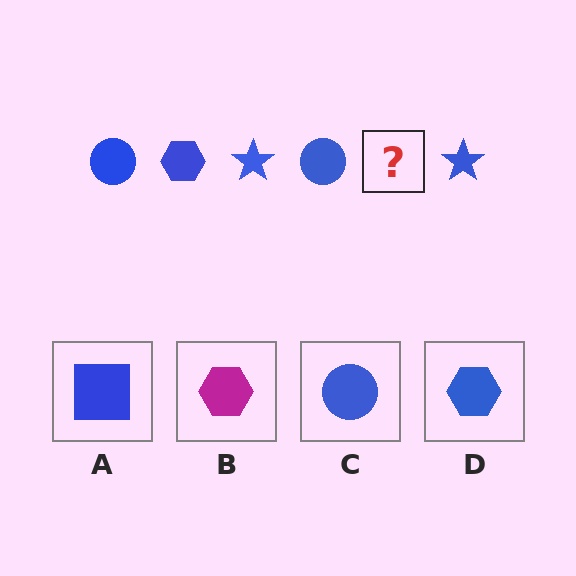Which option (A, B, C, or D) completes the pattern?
D.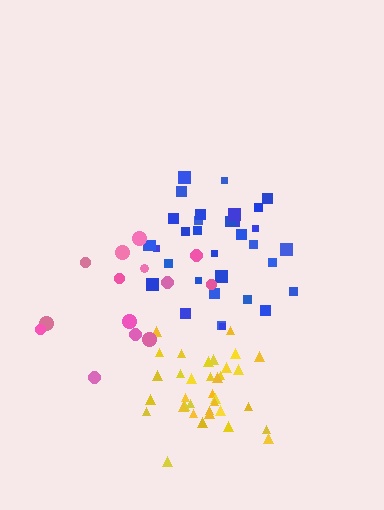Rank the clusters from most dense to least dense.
yellow, blue, pink.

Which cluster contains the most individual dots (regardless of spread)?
Yellow (35).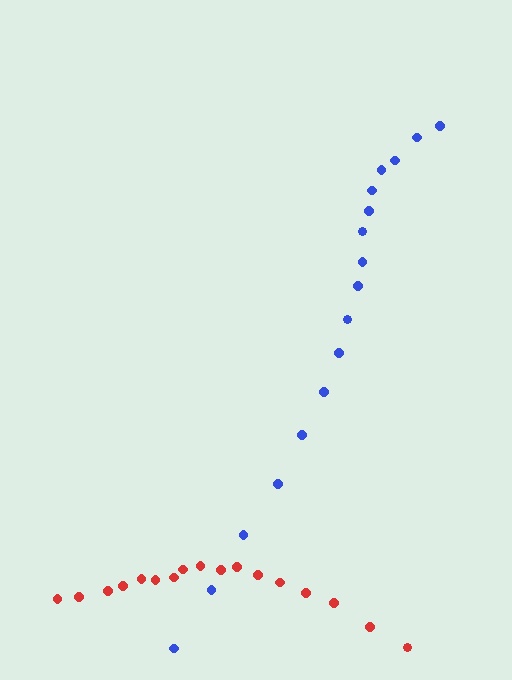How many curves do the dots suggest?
There are 2 distinct paths.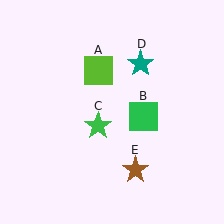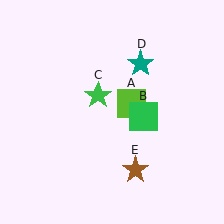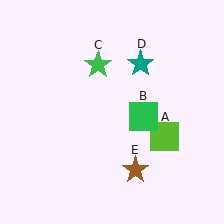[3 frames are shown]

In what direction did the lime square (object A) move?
The lime square (object A) moved down and to the right.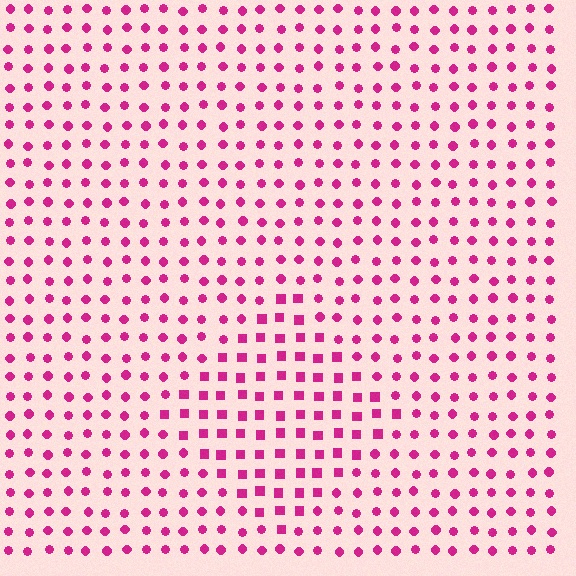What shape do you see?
I see a diamond.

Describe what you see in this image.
The image is filled with small magenta elements arranged in a uniform grid. A diamond-shaped region contains squares, while the surrounding area contains circles. The boundary is defined purely by the change in element shape.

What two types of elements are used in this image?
The image uses squares inside the diamond region and circles outside it.